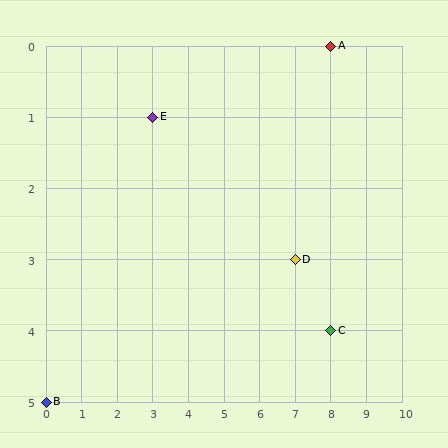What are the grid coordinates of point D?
Point D is at grid coordinates (7, 3).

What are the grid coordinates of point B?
Point B is at grid coordinates (0, 5).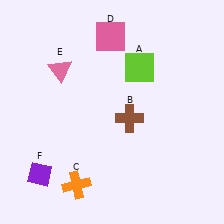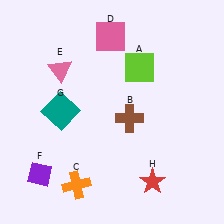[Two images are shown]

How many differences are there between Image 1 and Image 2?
There are 2 differences between the two images.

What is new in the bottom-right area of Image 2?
A red star (H) was added in the bottom-right area of Image 2.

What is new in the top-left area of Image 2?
A teal square (G) was added in the top-left area of Image 2.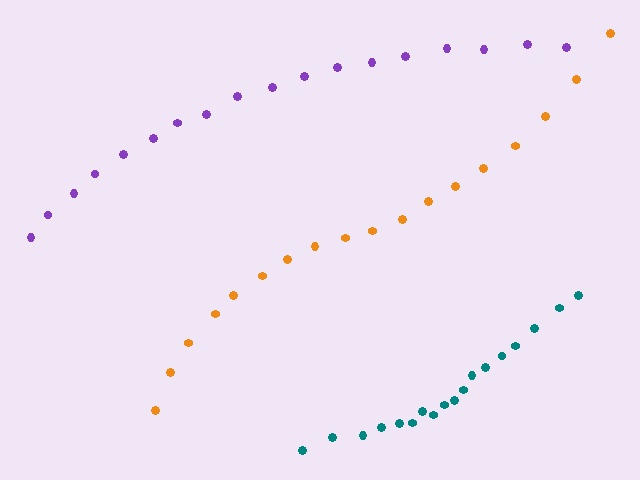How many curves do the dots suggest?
There are 3 distinct paths.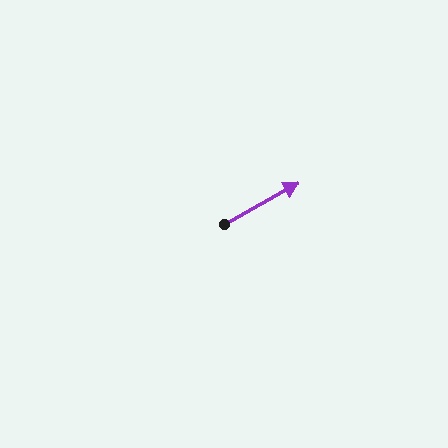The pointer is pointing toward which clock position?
Roughly 2 o'clock.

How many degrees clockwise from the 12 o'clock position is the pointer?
Approximately 61 degrees.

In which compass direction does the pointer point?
Northeast.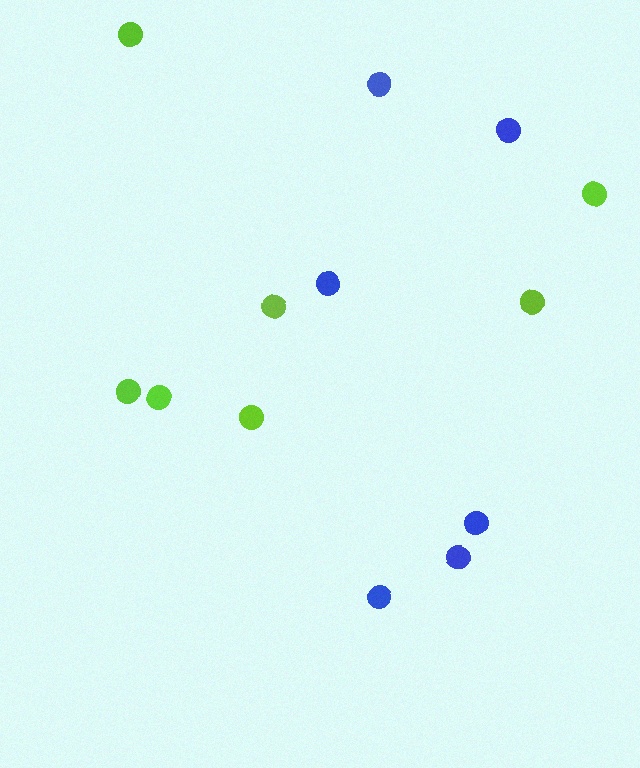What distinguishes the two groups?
There are 2 groups: one group of lime circles (7) and one group of blue circles (6).